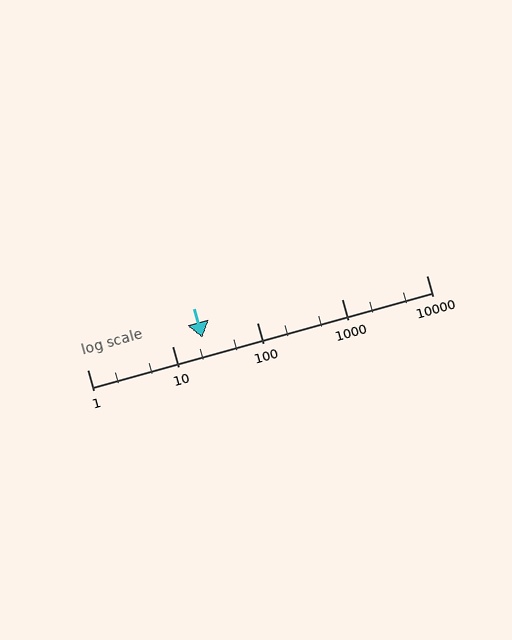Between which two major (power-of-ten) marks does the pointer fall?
The pointer is between 10 and 100.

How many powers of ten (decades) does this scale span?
The scale spans 4 decades, from 1 to 10000.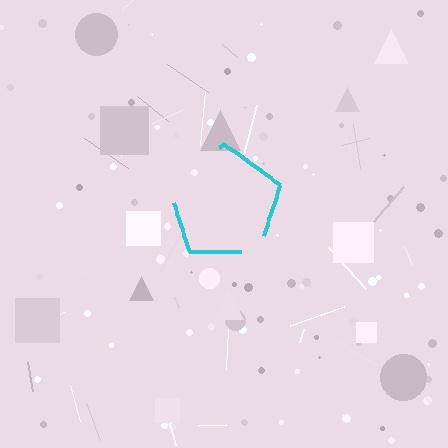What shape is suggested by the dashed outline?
The dashed outline suggests a pentagon.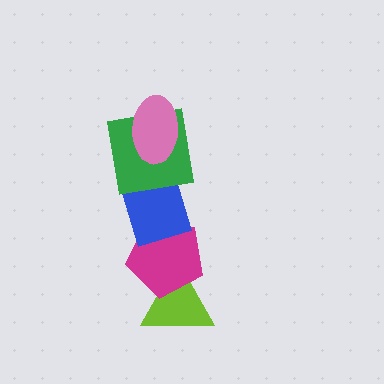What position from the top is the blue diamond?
The blue diamond is 3rd from the top.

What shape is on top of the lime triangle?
The magenta pentagon is on top of the lime triangle.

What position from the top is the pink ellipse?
The pink ellipse is 1st from the top.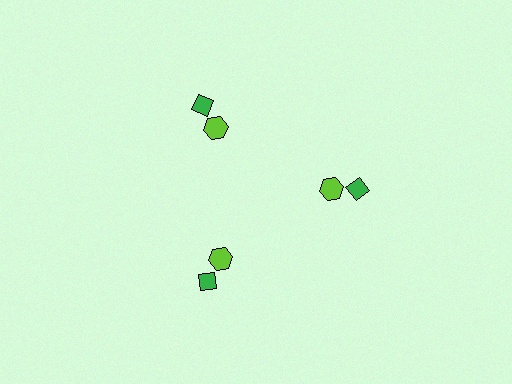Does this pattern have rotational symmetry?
Yes, this pattern has 3-fold rotational symmetry. It looks the same after rotating 120 degrees around the center.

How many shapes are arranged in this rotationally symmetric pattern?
There are 6 shapes, arranged in 3 groups of 2.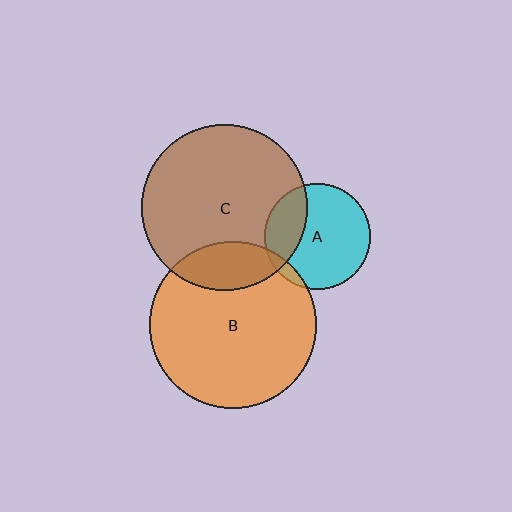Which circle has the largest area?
Circle B (orange).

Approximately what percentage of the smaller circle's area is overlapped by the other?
Approximately 30%.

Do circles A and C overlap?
Yes.